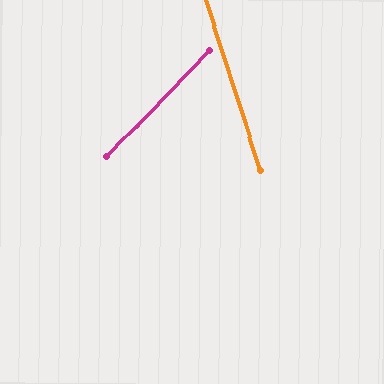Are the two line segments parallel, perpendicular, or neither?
Neither parallel nor perpendicular — they differ by about 62°.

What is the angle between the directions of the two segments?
Approximately 62 degrees.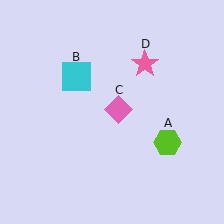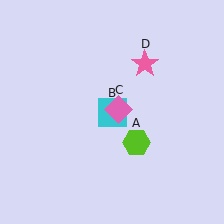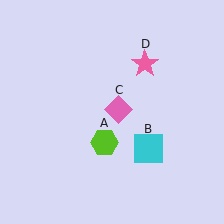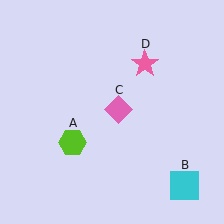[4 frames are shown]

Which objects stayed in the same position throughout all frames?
Pink diamond (object C) and pink star (object D) remained stationary.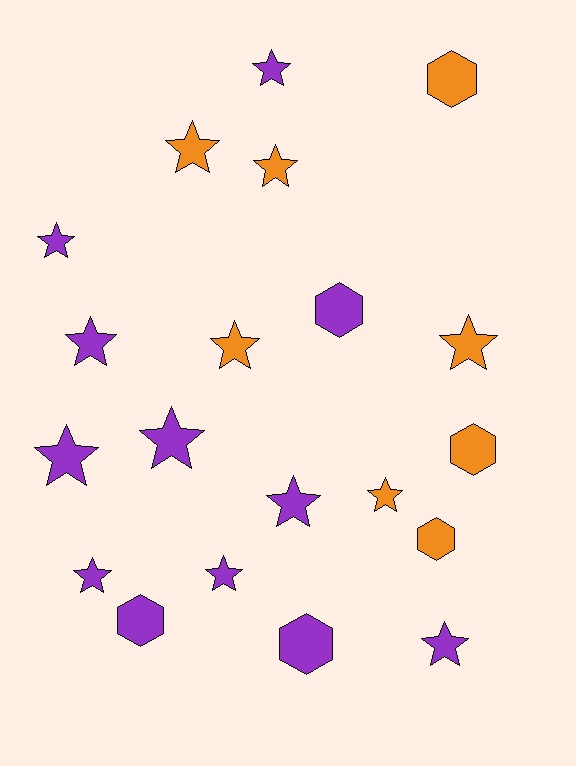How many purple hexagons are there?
There are 3 purple hexagons.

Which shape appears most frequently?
Star, with 14 objects.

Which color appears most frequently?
Purple, with 12 objects.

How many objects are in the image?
There are 20 objects.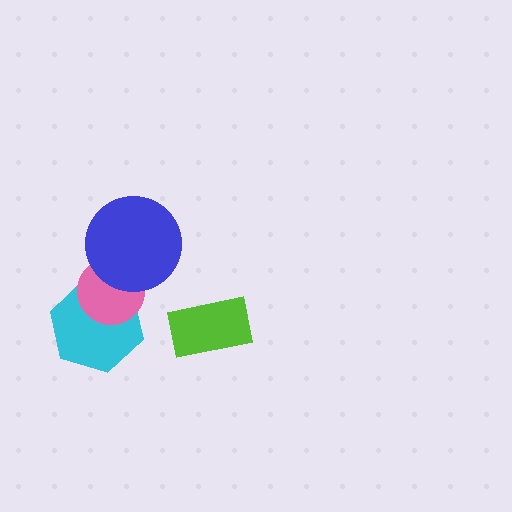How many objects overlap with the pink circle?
2 objects overlap with the pink circle.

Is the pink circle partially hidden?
Yes, it is partially covered by another shape.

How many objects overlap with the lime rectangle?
0 objects overlap with the lime rectangle.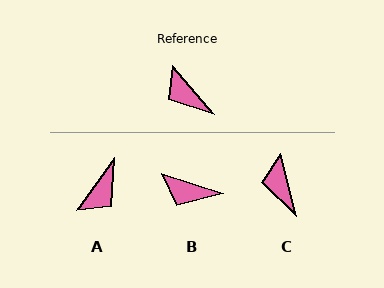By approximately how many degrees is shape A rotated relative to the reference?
Approximately 105 degrees counter-clockwise.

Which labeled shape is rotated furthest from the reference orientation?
A, about 105 degrees away.